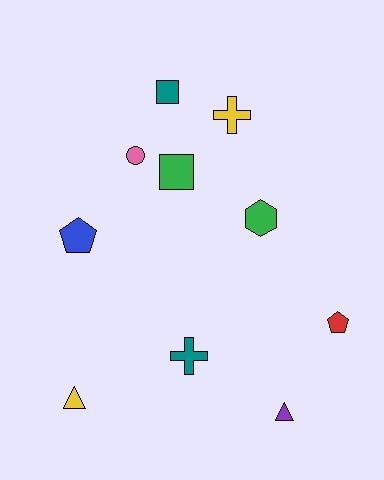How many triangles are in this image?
There are 2 triangles.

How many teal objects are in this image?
There are 2 teal objects.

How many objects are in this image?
There are 10 objects.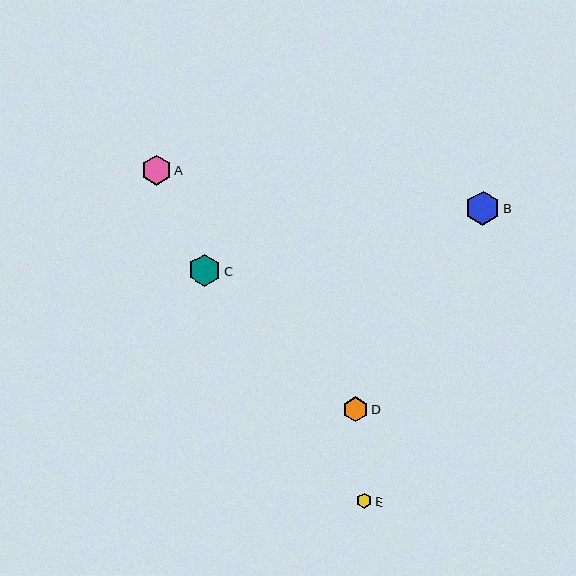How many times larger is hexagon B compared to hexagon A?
Hexagon B is approximately 1.1 times the size of hexagon A.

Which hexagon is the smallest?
Hexagon E is the smallest with a size of approximately 15 pixels.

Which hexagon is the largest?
Hexagon B is the largest with a size of approximately 34 pixels.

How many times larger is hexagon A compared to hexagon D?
Hexagon A is approximately 1.2 times the size of hexagon D.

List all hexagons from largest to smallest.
From largest to smallest: B, C, A, D, E.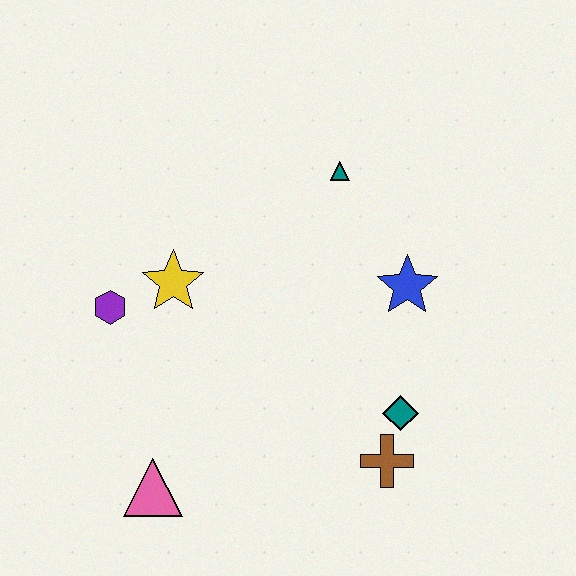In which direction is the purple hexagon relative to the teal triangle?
The purple hexagon is to the left of the teal triangle.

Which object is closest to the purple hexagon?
The yellow star is closest to the purple hexagon.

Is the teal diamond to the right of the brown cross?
Yes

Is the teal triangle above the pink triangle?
Yes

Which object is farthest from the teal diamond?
The purple hexagon is farthest from the teal diamond.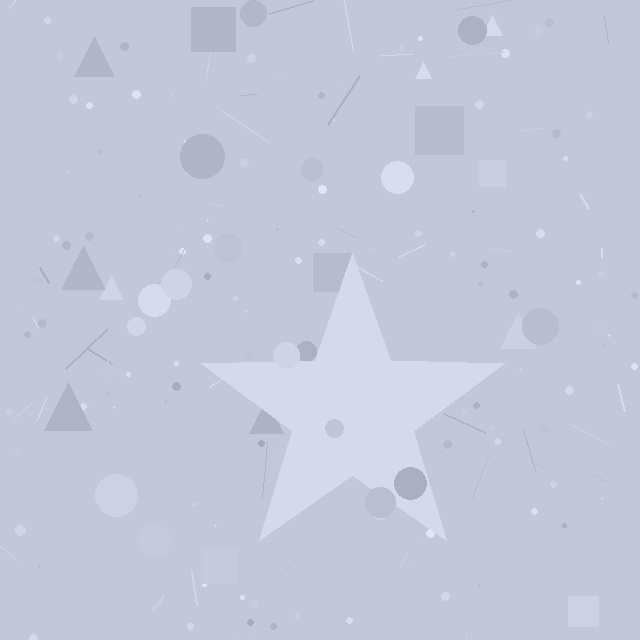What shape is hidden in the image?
A star is hidden in the image.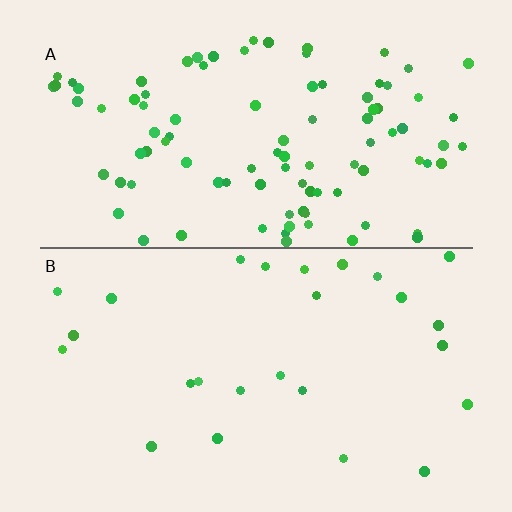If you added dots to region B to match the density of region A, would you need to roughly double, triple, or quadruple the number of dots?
Approximately quadruple.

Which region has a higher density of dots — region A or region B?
A (the top).